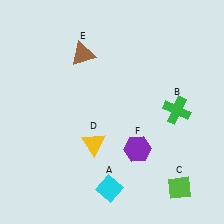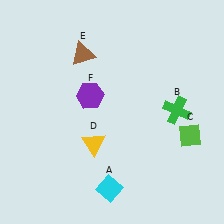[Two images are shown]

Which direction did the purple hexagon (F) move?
The purple hexagon (F) moved up.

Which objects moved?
The objects that moved are: the lime diamond (C), the purple hexagon (F).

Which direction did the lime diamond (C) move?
The lime diamond (C) moved up.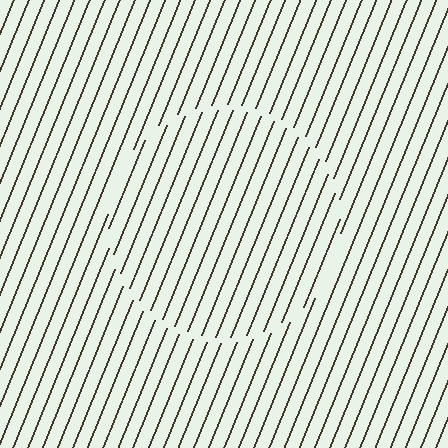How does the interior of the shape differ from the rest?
The interior of the shape contains the same grating, shifted by half a period — the contour is defined by the phase discontinuity where line-ends from the inner and outer gratings abut.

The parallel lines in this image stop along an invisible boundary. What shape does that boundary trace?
An illusory circle. The interior of the shape contains the same grating, shifted by half a period — the contour is defined by the phase discontinuity where line-ends from the inner and outer gratings abut.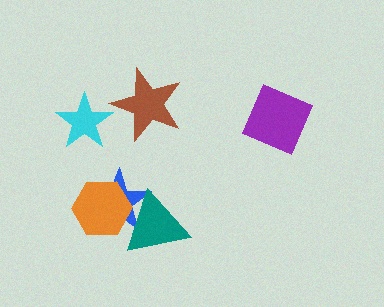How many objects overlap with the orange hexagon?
2 objects overlap with the orange hexagon.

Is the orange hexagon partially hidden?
No, no other shape covers it.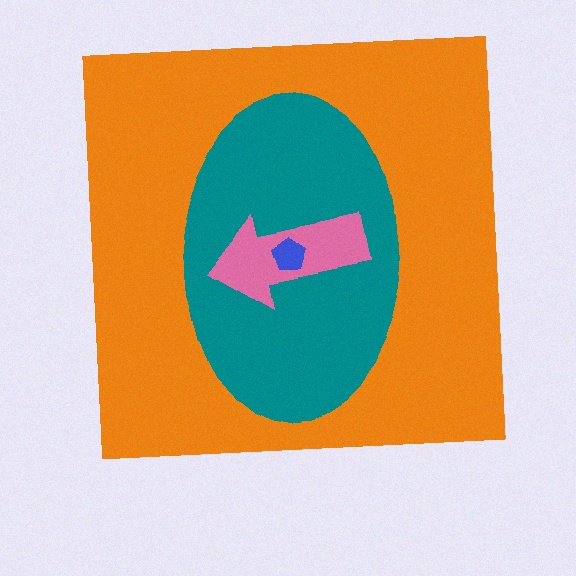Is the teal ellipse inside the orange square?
Yes.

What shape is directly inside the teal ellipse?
The pink arrow.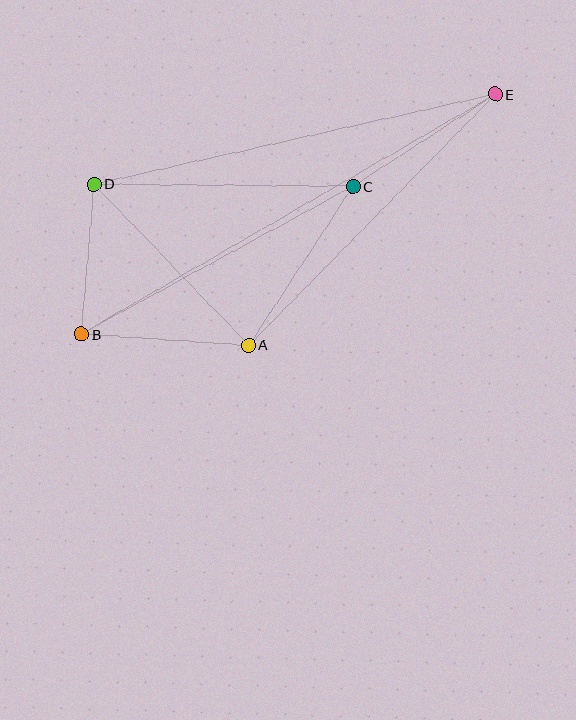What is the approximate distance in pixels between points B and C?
The distance between B and C is approximately 309 pixels.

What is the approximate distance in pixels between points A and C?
The distance between A and C is approximately 190 pixels.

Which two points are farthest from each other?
Points B and E are farthest from each other.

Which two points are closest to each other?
Points B and D are closest to each other.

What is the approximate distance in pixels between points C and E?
The distance between C and E is approximately 170 pixels.